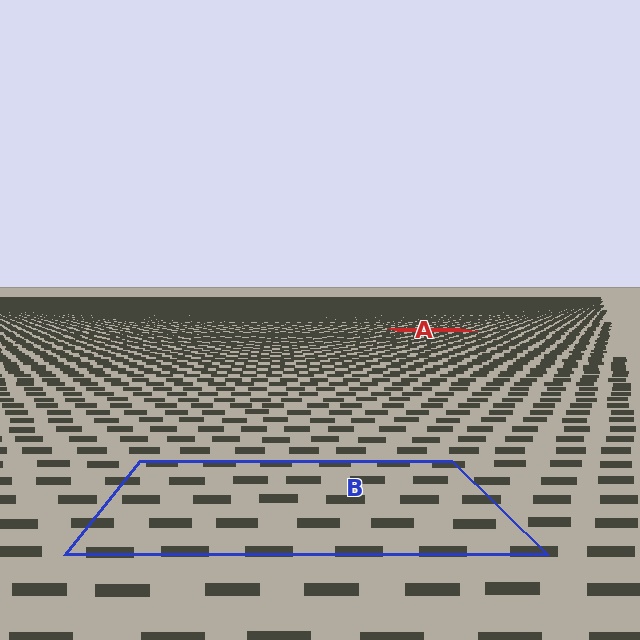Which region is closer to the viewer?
Region B is closer. The texture elements there are larger and more spread out.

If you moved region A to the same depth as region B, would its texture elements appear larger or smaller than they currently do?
They would appear larger. At a closer depth, the same texture elements are projected at a bigger on-screen size.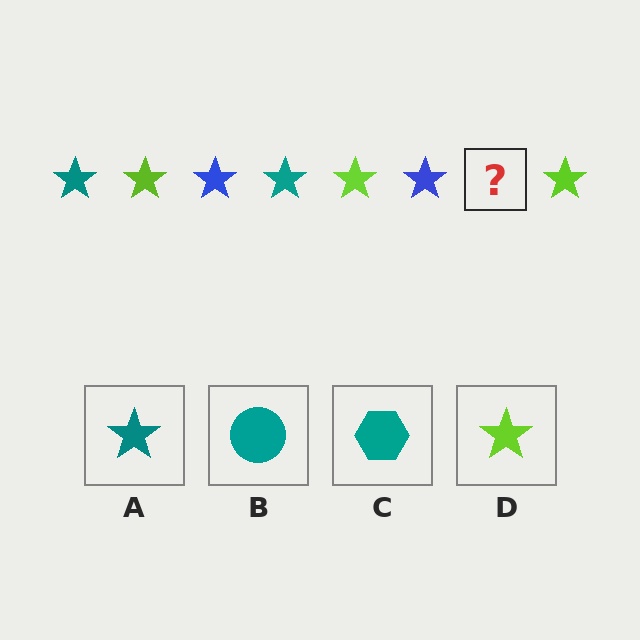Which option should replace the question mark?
Option A.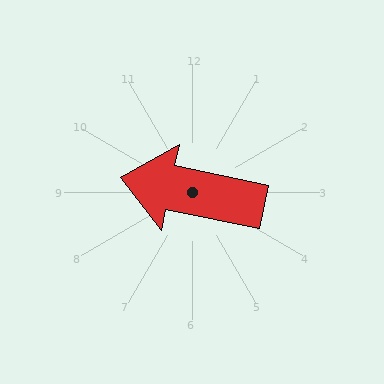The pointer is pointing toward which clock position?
Roughly 9 o'clock.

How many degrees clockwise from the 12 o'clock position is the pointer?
Approximately 282 degrees.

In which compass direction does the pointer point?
West.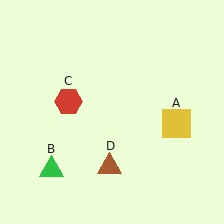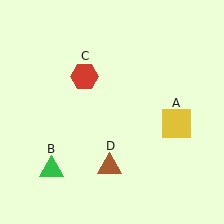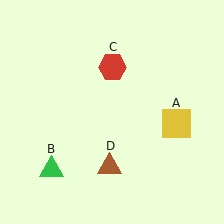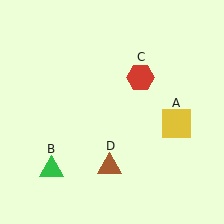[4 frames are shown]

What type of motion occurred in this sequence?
The red hexagon (object C) rotated clockwise around the center of the scene.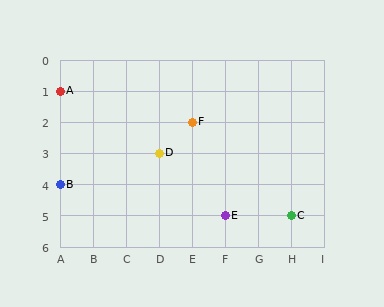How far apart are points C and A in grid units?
Points C and A are 7 columns and 4 rows apart (about 8.1 grid units diagonally).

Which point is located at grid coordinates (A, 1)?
Point A is at (A, 1).